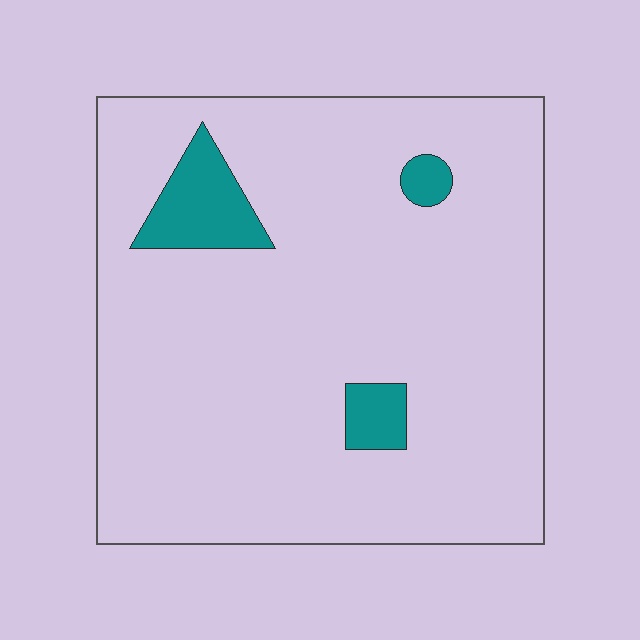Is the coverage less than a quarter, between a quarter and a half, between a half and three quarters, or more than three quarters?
Less than a quarter.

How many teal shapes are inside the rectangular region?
3.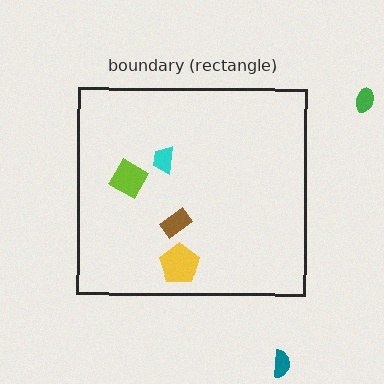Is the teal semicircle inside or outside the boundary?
Outside.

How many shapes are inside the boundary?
4 inside, 2 outside.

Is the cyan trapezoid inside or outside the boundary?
Inside.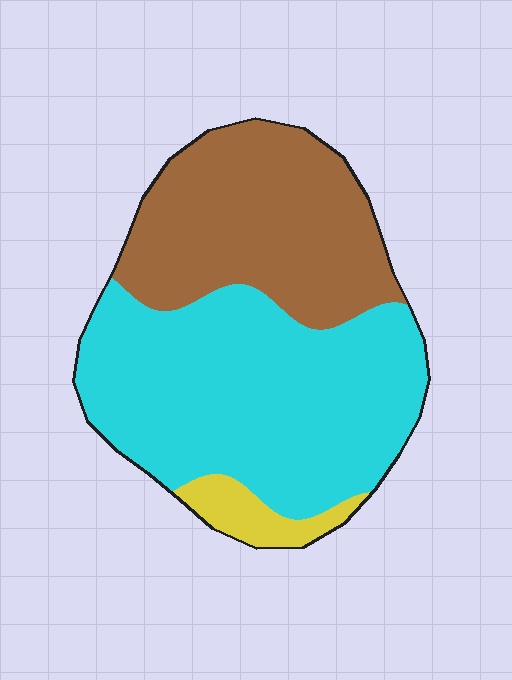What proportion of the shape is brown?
Brown covers about 40% of the shape.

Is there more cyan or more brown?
Cyan.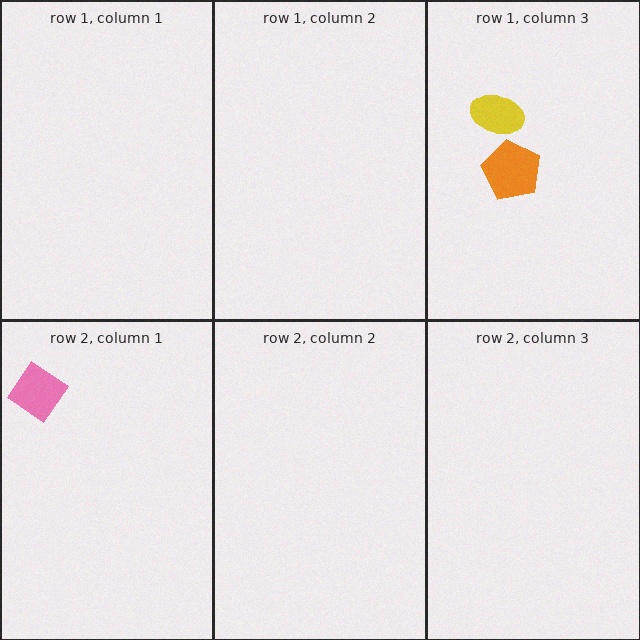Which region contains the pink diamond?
The row 2, column 1 region.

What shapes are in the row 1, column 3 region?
The yellow ellipse, the orange pentagon.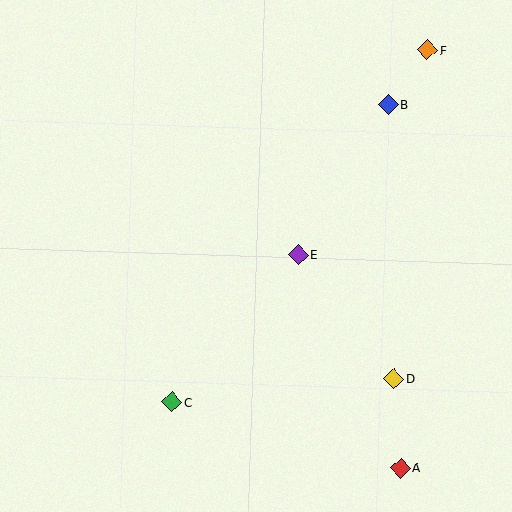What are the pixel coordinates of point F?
Point F is at (427, 50).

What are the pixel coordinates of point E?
Point E is at (298, 255).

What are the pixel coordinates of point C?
Point C is at (172, 402).